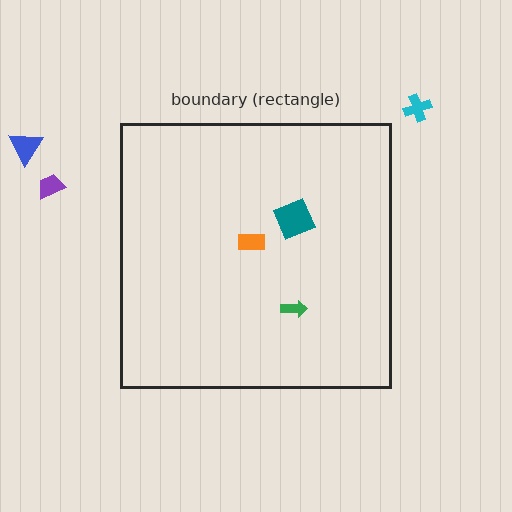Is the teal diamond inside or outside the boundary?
Inside.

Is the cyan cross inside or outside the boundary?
Outside.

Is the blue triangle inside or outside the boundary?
Outside.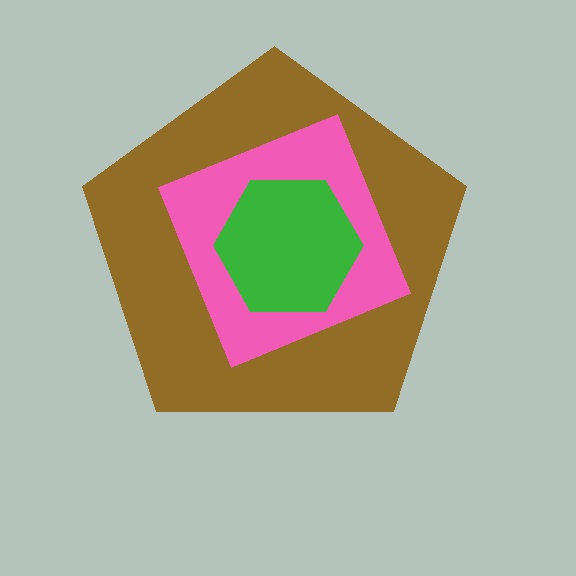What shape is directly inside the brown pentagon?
The pink square.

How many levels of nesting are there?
3.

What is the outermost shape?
The brown pentagon.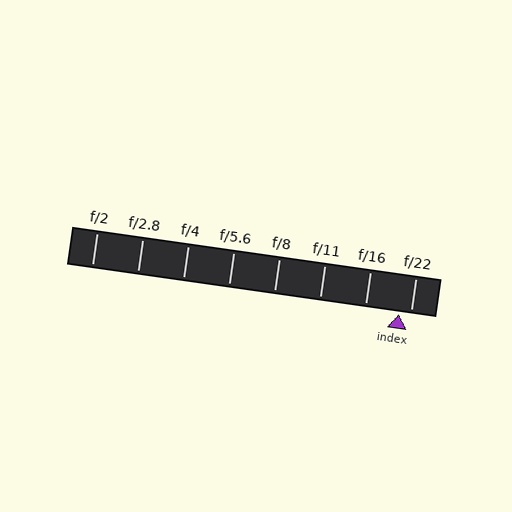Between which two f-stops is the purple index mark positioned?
The index mark is between f/16 and f/22.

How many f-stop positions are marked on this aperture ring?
There are 8 f-stop positions marked.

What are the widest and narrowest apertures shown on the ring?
The widest aperture shown is f/2 and the narrowest is f/22.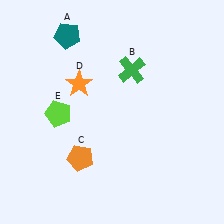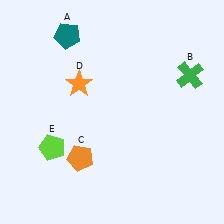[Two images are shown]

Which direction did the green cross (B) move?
The green cross (B) moved right.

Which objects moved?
The objects that moved are: the green cross (B), the lime pentagon (E).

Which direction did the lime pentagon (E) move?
The lime pentagon (E) moved down.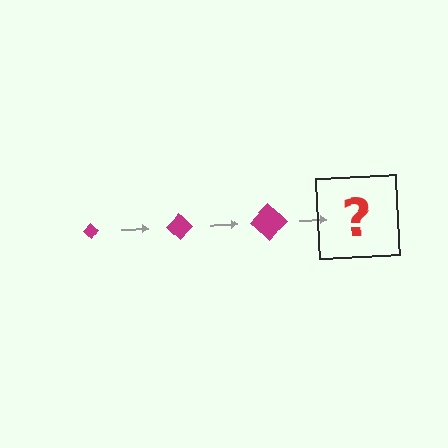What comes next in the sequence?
The next element should be a magenta diamond, larger than the previous one.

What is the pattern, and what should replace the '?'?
The pattern is that the diamond gets progressively larger each step. The '?' should be a magenta diamond, larger than the previous one.